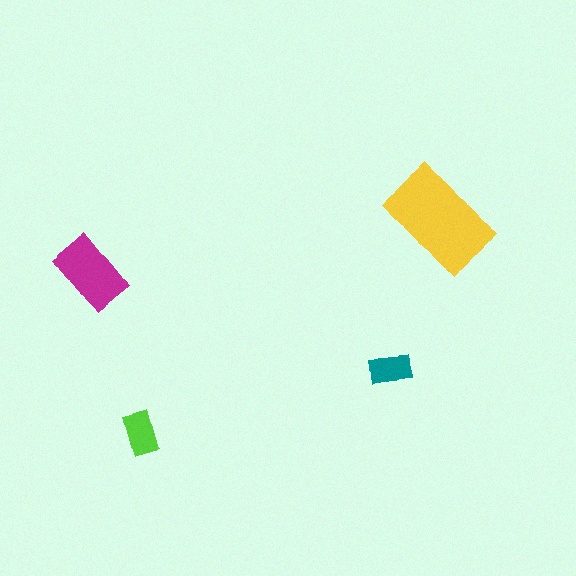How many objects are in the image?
There are 4 objects in the image.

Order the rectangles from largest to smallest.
the yellow one, the magenta one, the lime one, the teal one.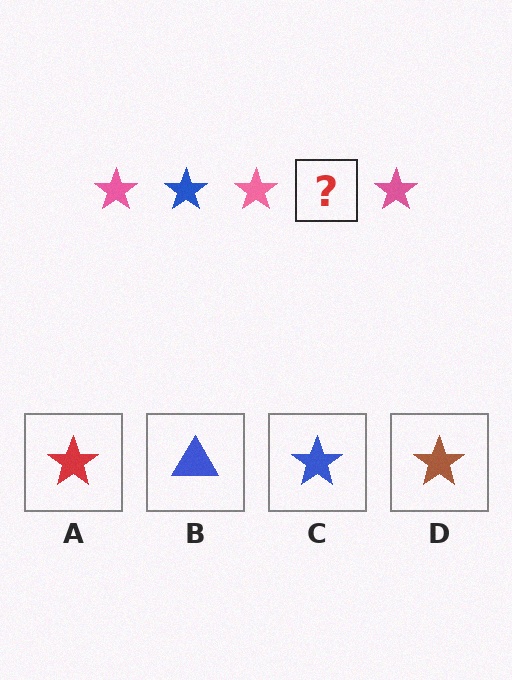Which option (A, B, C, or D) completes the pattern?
C.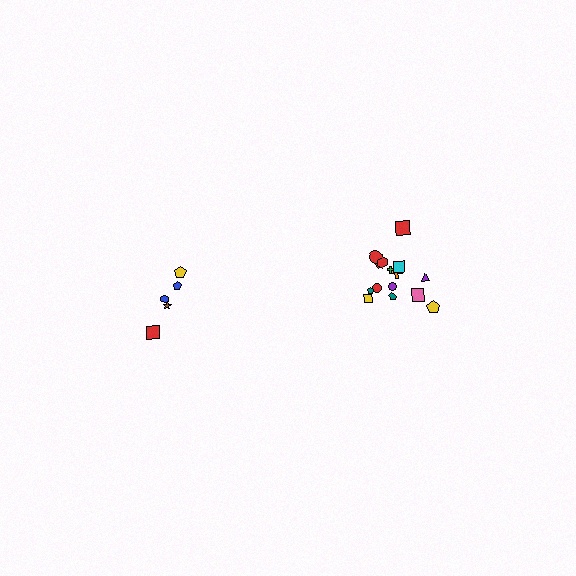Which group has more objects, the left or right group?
The right group.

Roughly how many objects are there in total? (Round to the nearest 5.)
Roughly 20 objects in total.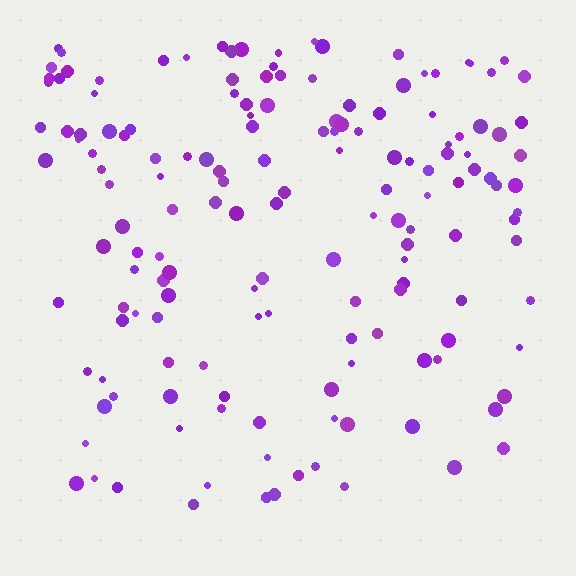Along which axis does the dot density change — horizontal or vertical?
Vertical.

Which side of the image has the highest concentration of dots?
The top.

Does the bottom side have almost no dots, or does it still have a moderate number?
Still a moderate number, just noticeably fewer than the top.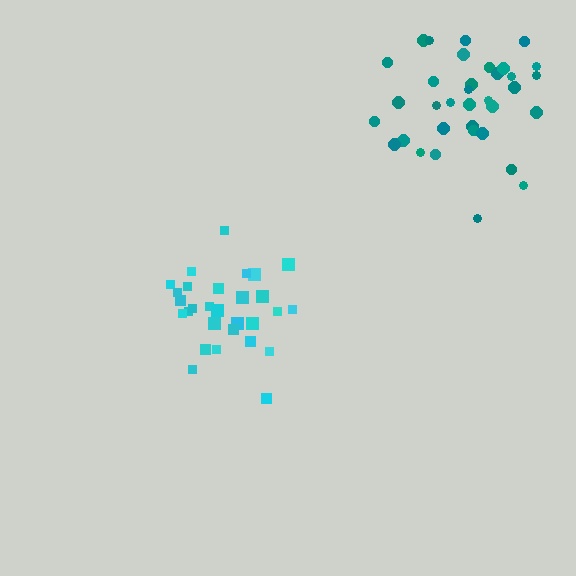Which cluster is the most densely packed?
Teal.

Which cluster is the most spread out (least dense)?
Cyan.